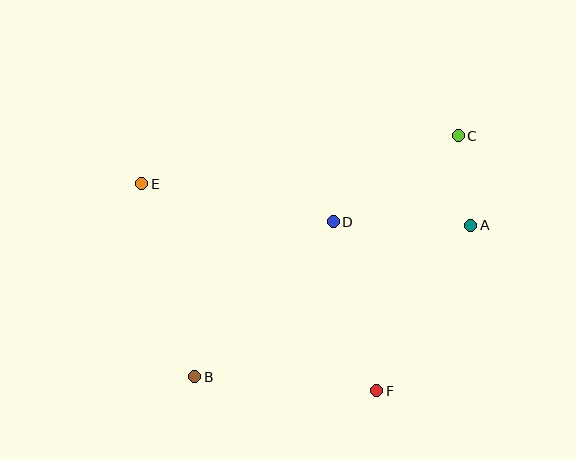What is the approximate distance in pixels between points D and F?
The distance between D and F is approximately 175 pixels.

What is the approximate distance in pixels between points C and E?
The distance between C and E is approximately 320 pixels.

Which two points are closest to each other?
Points A and C are closest to each other.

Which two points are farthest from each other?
Points B and C are farthest from each other.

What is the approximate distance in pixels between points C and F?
The distance between C and F is approximately 268 pixels.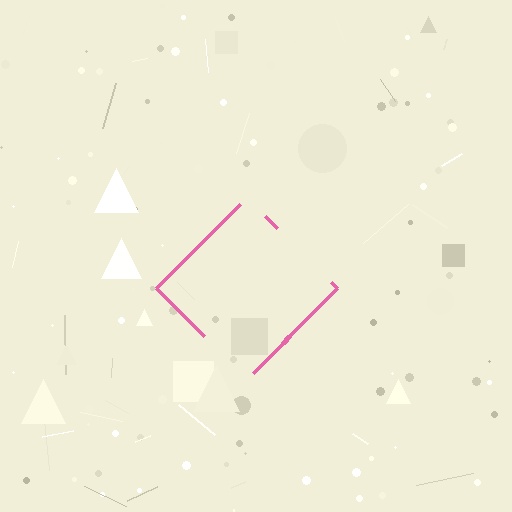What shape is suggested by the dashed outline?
The dashed outline suggests a diamond.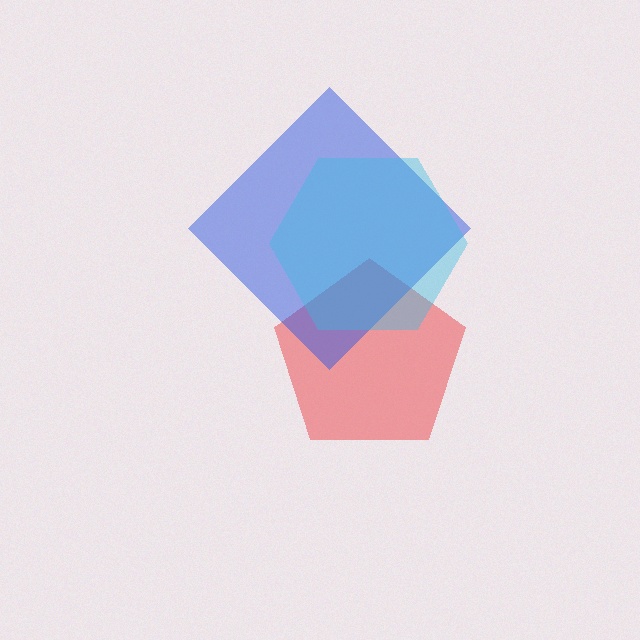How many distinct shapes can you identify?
There are 3 distinct shapes: a red pentagon, a blue diamond, a cyan hexagon.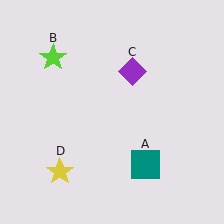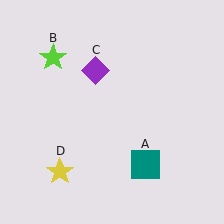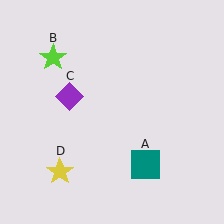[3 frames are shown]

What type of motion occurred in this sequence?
The purple diamond (object C) rotated counterclockwise around the center of the scene.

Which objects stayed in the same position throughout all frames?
Teal square (object A) and lime star (object B) and yellow star (object D) remained stationary.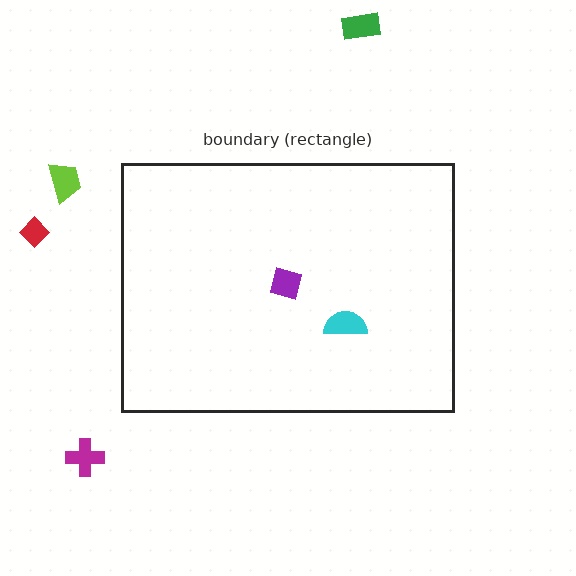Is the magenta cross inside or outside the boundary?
Outside.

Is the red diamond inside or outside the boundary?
Outside.